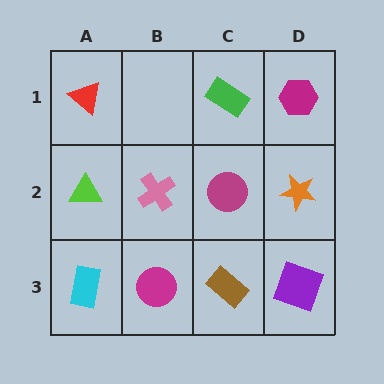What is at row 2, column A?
A lime triangle.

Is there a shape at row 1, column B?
No, that cell is empty.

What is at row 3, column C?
A brown rectangle.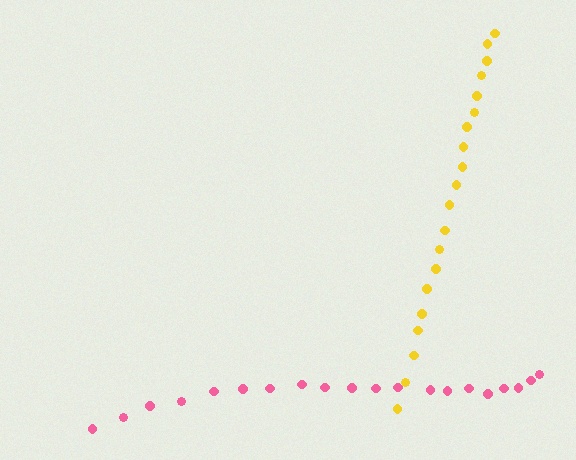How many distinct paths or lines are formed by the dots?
There are 2 distinct paths.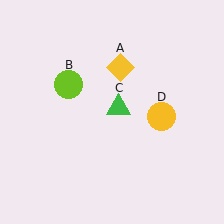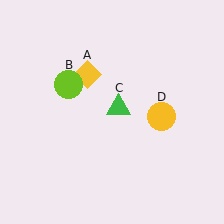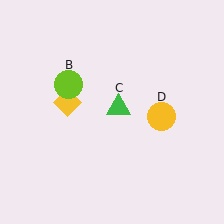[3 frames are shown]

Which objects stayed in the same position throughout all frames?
Lime circle (object B) and green triangle (object C) and yellow circle (object D) remained stationary.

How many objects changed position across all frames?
1 object changed position: yellow diamond (object A).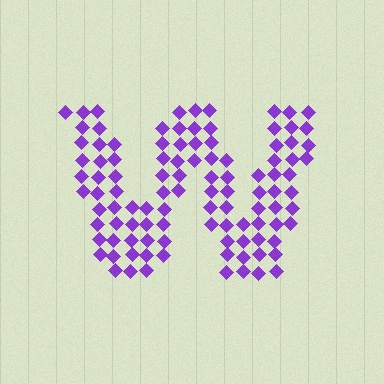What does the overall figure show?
The overall figure shows the letter W.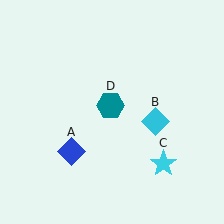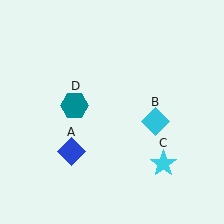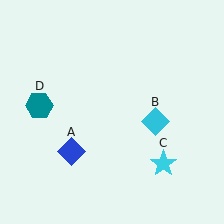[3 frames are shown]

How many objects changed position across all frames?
1 object changed position: teal hexagon (object D).